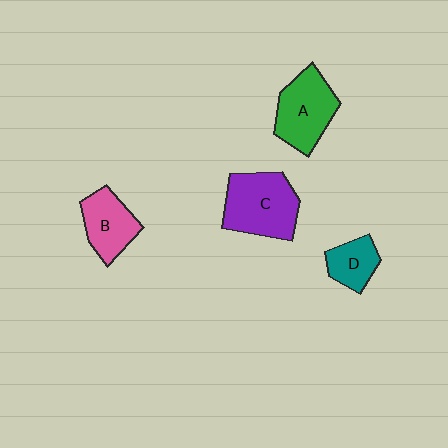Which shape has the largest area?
Shape C (purple).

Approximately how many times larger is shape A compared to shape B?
Approximately 1.3 times.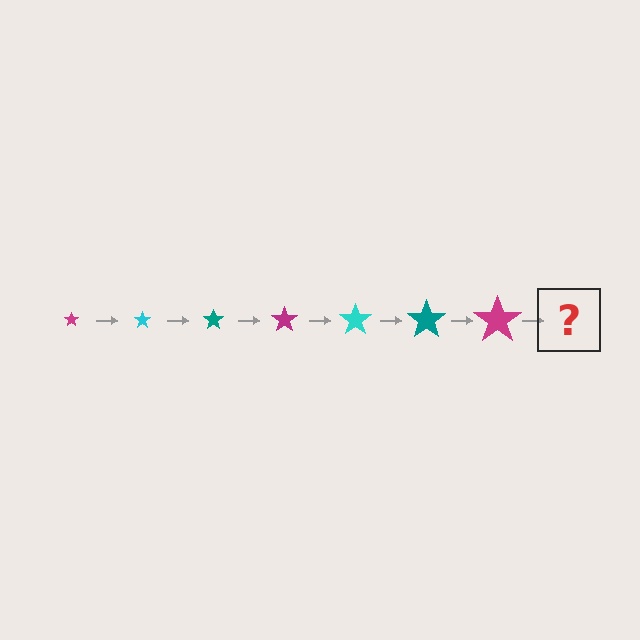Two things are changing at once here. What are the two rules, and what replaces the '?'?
The two rules are that the star grows larger each step and the color cycles through magenta, cyan, and teal. The '?' should be a cyan star, larger than the previous one.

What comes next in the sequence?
The next element should be a cyan star, larger than the previous one.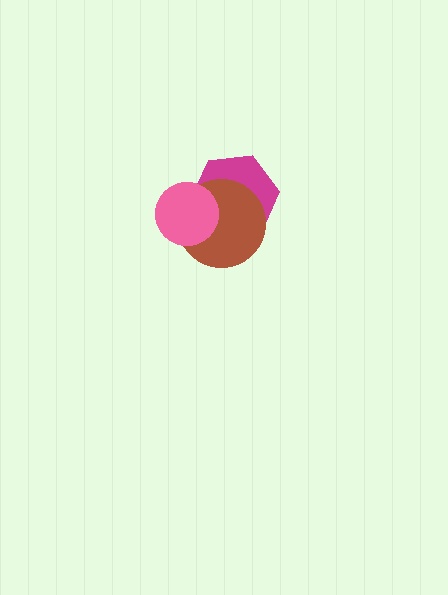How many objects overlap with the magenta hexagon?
2 objects overlap with the magenta hexagon.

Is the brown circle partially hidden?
Yes, it is partially covered by another shape.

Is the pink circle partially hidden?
No, no other shape covers it.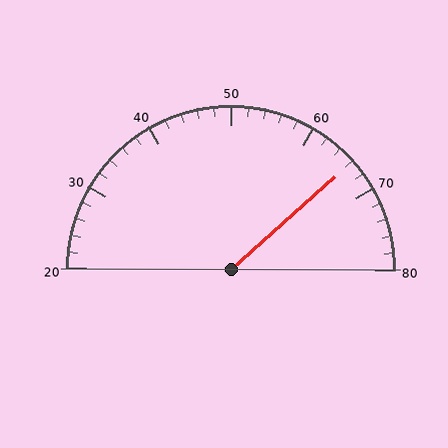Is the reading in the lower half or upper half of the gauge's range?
The reading is in the upper half of the range (20 to 80).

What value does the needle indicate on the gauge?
The needle indicates approximately 66.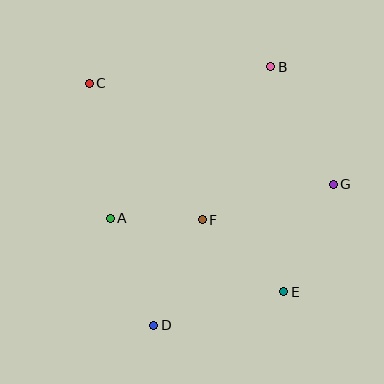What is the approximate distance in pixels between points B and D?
The distance between B and D is approximately 284 pixels.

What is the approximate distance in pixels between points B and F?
The distance between B and F is approximately 168 pixels.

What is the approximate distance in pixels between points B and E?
The distance between B and E is approximately 226 pixels.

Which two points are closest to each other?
Points A and F are closest to each other.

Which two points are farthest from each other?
Points C and E are farthest from each other.